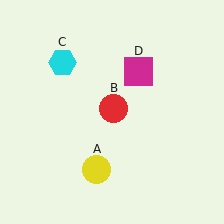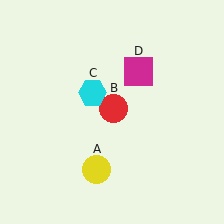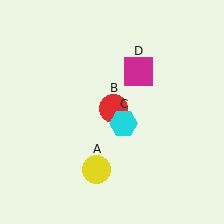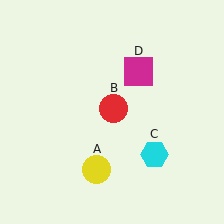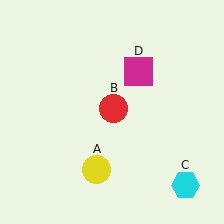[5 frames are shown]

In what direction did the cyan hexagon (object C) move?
The cyan hexagon (object C) moved down and to the right.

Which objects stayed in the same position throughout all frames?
Yellow circle (object A) and red circle (object B) and magenta square (object D) remained stationary.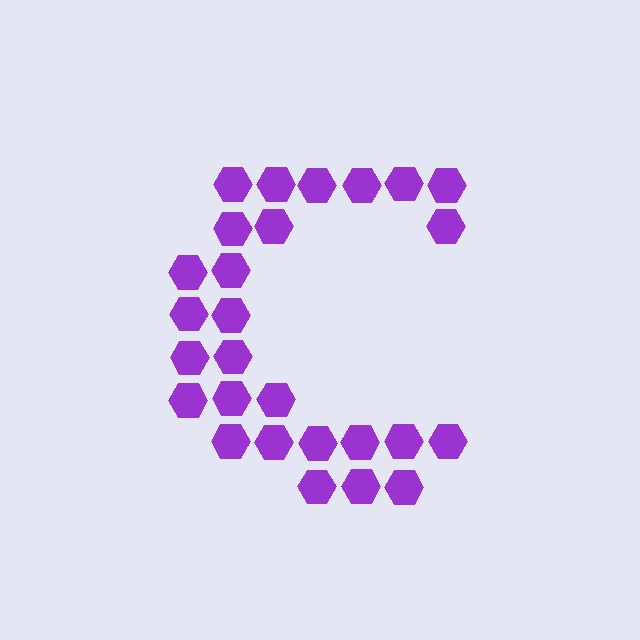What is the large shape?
The large shape is the letter C.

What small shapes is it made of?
It is made of small hexagons.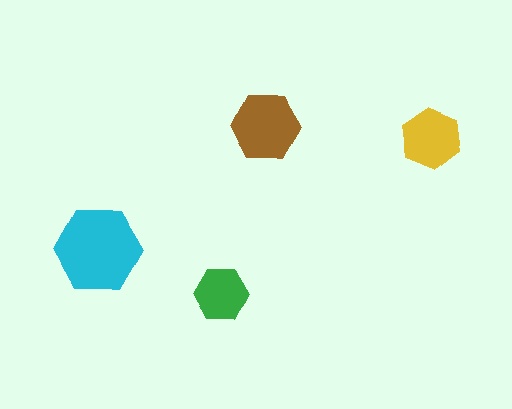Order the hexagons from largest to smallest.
the cyan one, the brown one, the yellow one, the green one.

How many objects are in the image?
There are 4 objects in the image.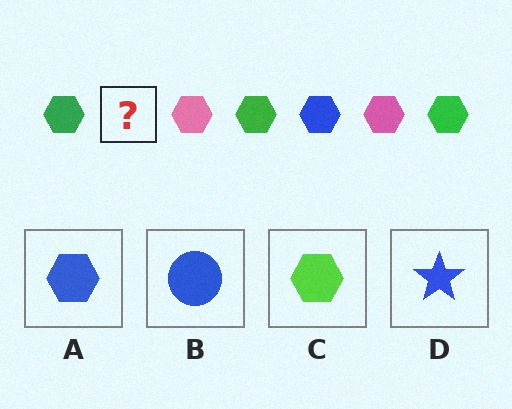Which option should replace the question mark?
Option A.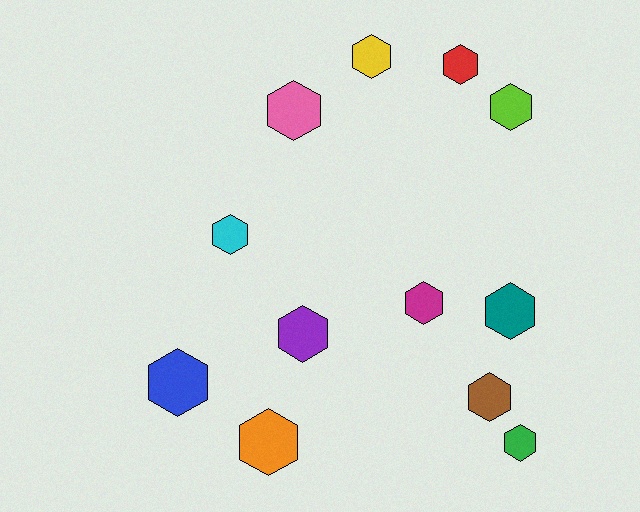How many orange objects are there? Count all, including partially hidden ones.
There is 1 orange object.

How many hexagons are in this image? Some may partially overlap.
There are 12 hexagons.